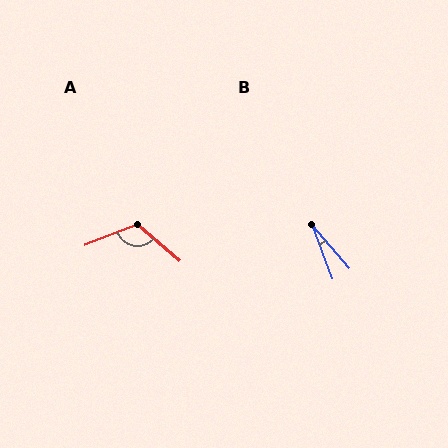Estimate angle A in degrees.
Approximately 118 degrees.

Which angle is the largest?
A, at approximately 118 degrees.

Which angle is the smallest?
B, at approximately 20 degrees.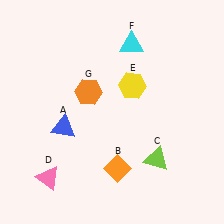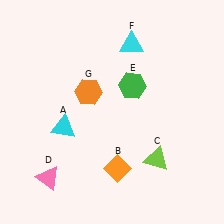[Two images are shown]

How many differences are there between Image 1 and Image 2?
There are 2 differences between the two images.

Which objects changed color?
A changed from blue to cyan. E changed from yellow to green.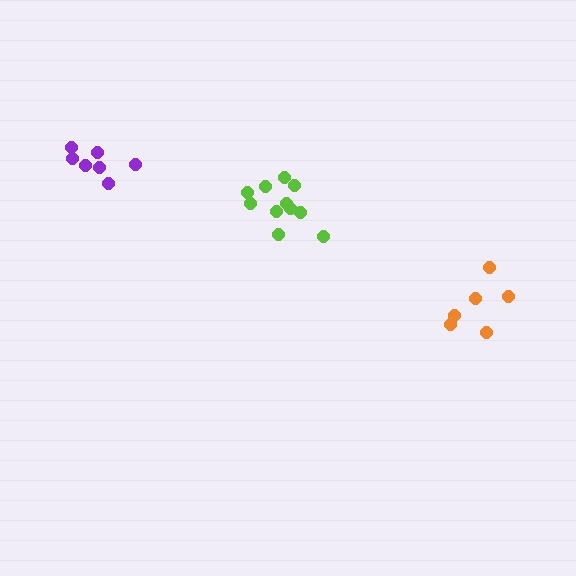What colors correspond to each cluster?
The clusters are colored: lime, orange, purple.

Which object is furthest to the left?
The purple cluster is leftmost.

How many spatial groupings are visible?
There are 3 spatial groupings.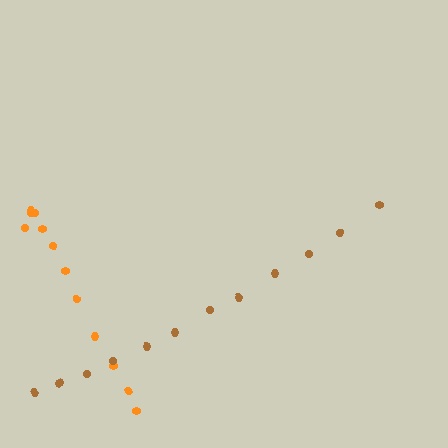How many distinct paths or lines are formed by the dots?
There are 2 distinct paths.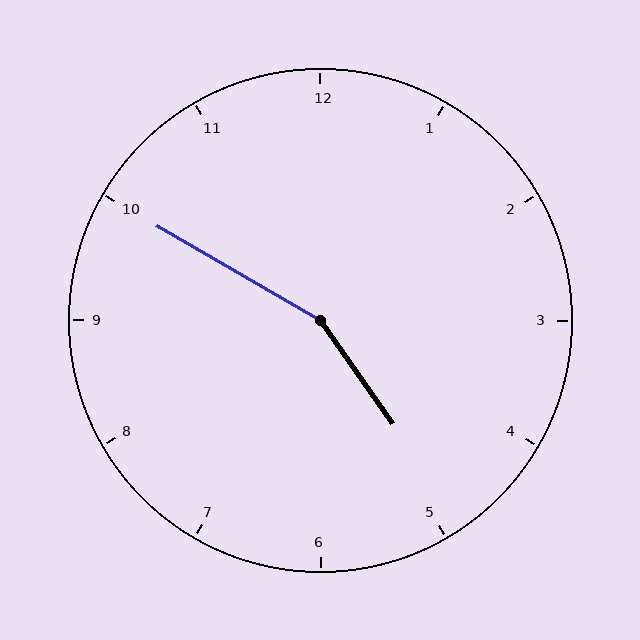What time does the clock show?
4:50.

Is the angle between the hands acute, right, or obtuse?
It is obtuse.